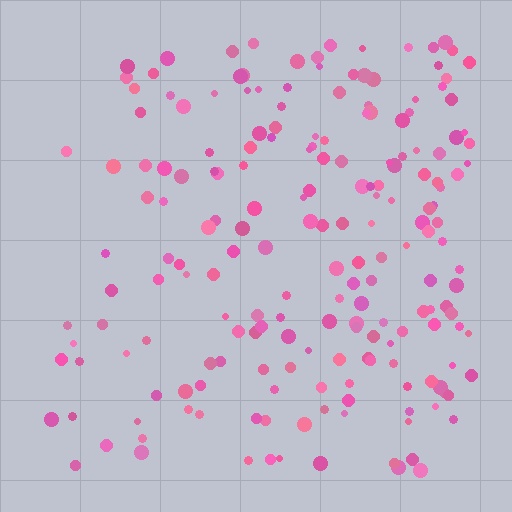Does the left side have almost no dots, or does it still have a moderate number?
Still a moderate number, just noticeably fewer than the right.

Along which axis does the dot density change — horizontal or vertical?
Horizontal.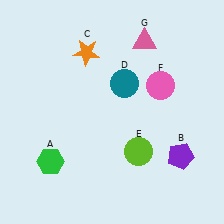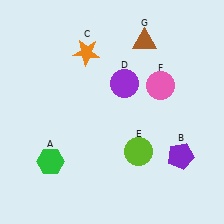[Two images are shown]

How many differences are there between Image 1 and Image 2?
There are 2 differences between the two images.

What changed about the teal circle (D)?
In Image 1, D is teal. In Image 2, it changed to purple.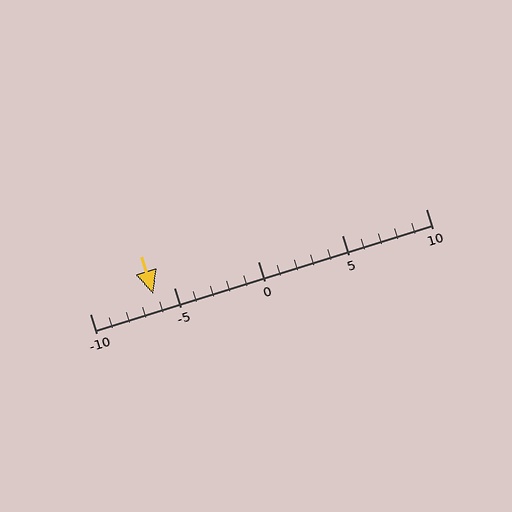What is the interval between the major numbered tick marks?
The major tick marks are spaced 5 units apart.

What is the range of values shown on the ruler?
The ruler shows values from -10 to 10.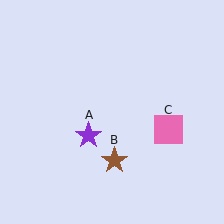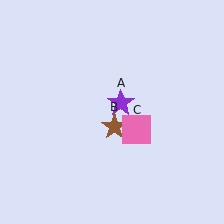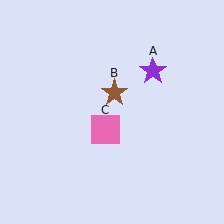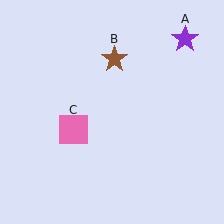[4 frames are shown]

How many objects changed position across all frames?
3 objects changed position: purple star (object A), brown star (object B), pink square (object C).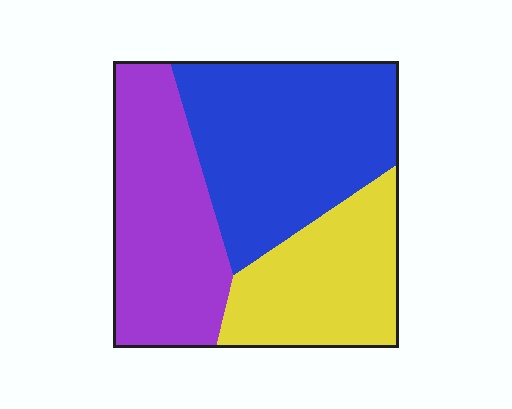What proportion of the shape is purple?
Purple covers 33% of the shape.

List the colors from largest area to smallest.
From largest to smallest: blue, purple, yellow.